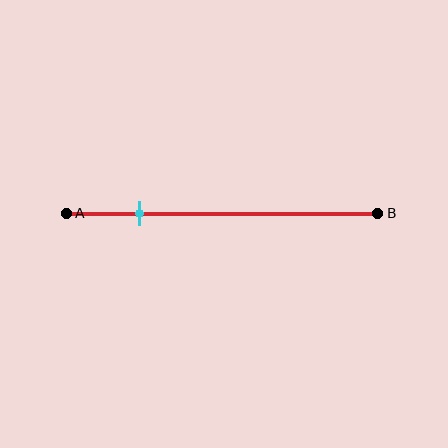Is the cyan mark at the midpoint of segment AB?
No, the mark is at about 25% from A, not at the 50% midpoint.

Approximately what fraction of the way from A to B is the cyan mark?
The cyan mark is approximately 25% of the way from A to B.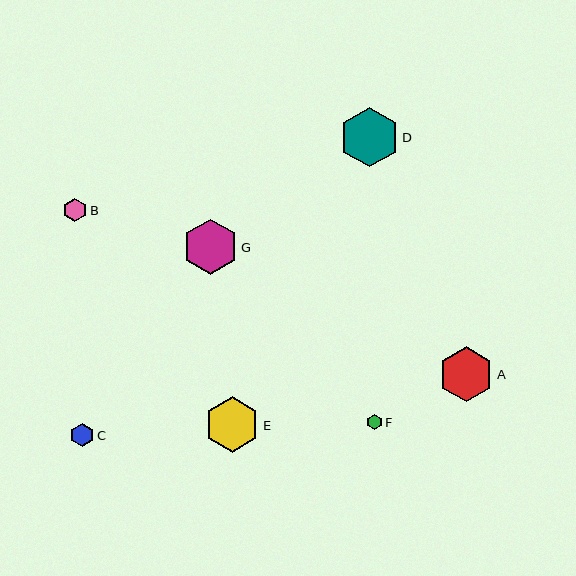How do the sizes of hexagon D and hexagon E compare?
Hexagon D and hexagon E are approximately the same size.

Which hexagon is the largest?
Hexagon D is the largest with a size of approximately 59 pixels.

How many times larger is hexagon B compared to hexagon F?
Hexagon B is approximately 1.5 times the size of hexagon F.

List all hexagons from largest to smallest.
From largest to smallest: D, G, E, A, B, C, F.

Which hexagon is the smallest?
Hexagon F is the smallest with a size of approximately 16 pixels.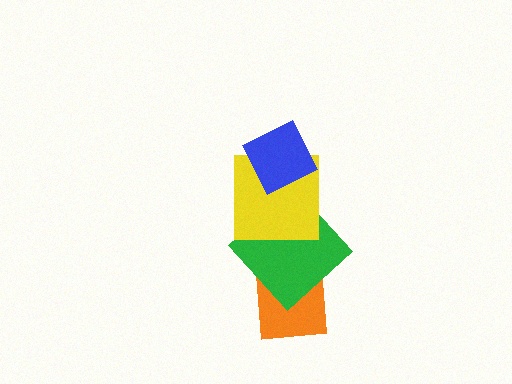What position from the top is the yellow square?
The yellow square is 2nd from the top.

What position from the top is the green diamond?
The green diamond is 3rd from the top.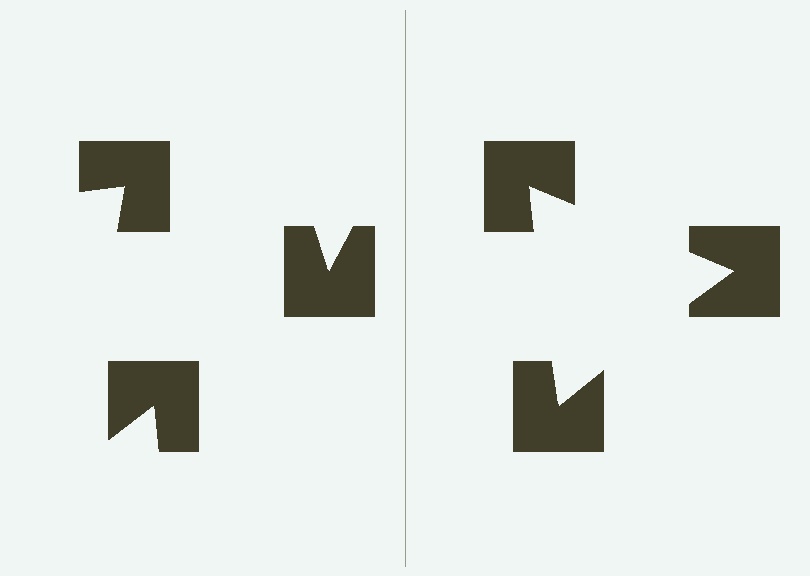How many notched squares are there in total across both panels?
6 — 3 on each side.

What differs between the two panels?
The notched squares are positioned identically on both sides; only the wedge orientations differ. On the right they align to a triangle; on the left they are misaligned.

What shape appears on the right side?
An illusory triangle.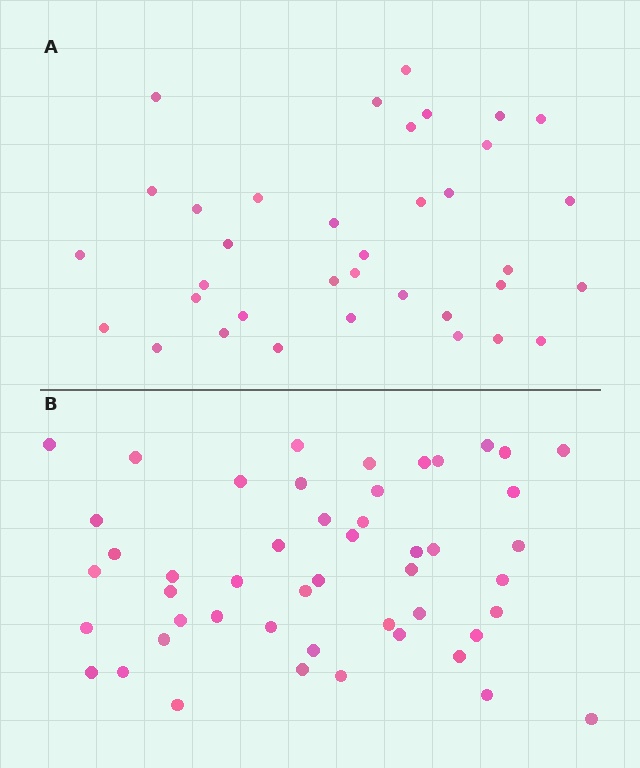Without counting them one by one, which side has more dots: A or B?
Region B (the bottom region) has more dots.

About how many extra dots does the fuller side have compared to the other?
Region B has approximately 15 more dots than region A.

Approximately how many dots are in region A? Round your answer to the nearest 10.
About 40 dots. (The exact count is 36, which rounds to 40.)